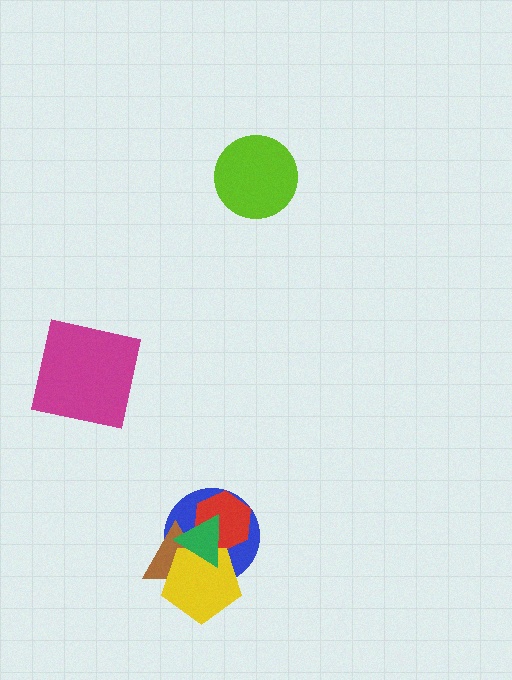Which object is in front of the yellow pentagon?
The green triangle is in front of the yellow pentagon.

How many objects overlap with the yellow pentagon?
4 objects overlap with the yellow pentagon.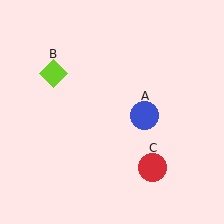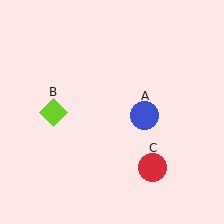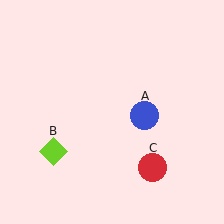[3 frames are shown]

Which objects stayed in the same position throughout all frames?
Blue circle (object A) and red circle (object C) remained stationary.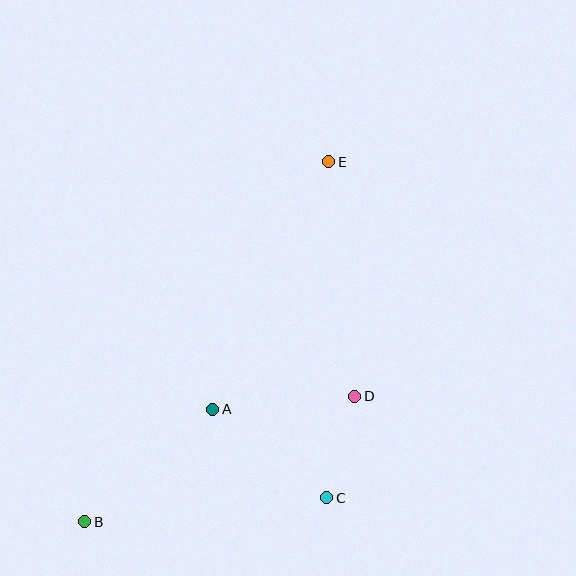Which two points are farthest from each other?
Points B and E are farthest from each other.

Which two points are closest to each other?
Points C and D are closest to each other.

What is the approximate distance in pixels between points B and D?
The distance between B and D is approximately 298 pixels.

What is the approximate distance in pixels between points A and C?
The distance between A and C is approximately 144 pixels.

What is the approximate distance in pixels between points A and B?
The distance between A and B is approximately 171 pixels.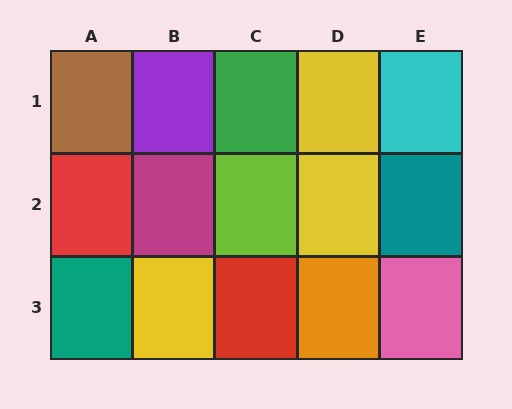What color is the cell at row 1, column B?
Purple.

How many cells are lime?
1 cell is lime.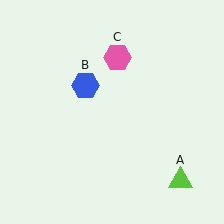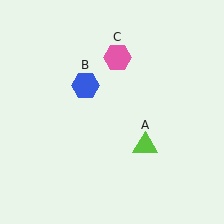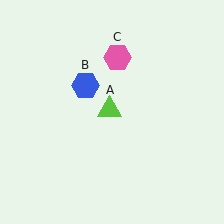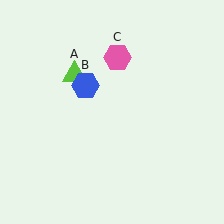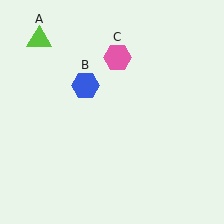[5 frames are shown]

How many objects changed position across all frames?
1 object changed position: lime triangle (object A).